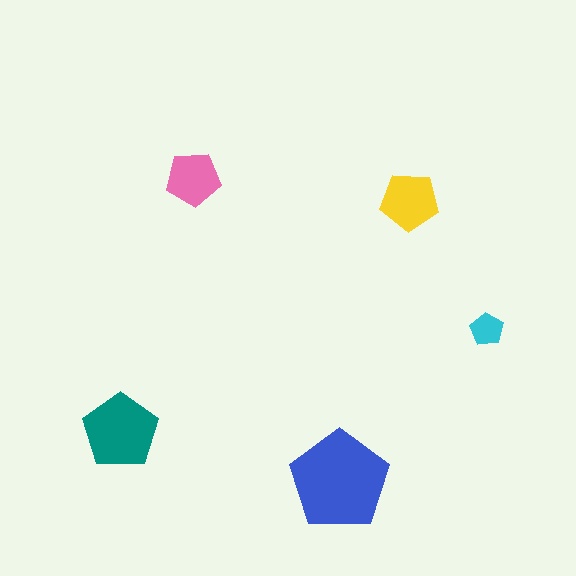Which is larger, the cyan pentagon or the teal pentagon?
The teal one.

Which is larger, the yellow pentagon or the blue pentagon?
The blue one.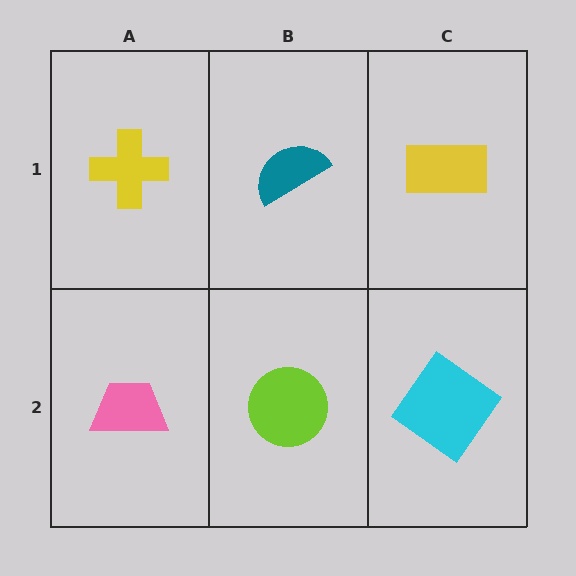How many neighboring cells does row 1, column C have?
2.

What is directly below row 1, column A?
A pink trapezoid.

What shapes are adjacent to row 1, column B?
A lime circle (row 2, column B), a yellow cross (row 1, column A), a yellow rectangle (row 1, column C).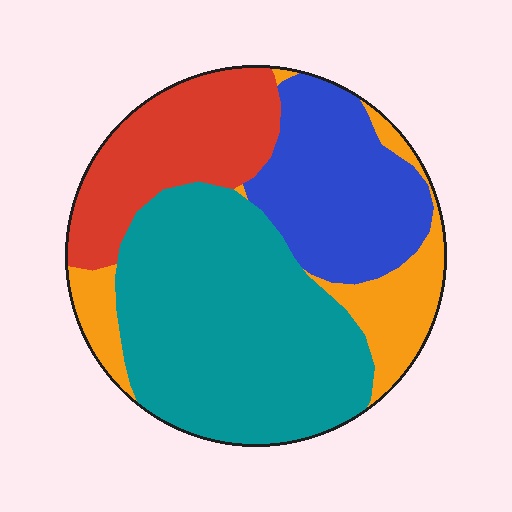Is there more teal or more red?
Teal.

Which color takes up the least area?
Orange, at roughly 15%.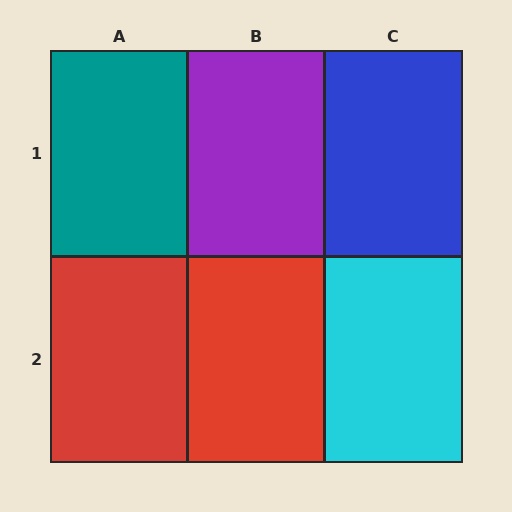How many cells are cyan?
1 cell is cyan.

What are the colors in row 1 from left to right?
Teal, purple, blue.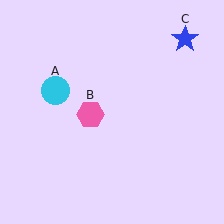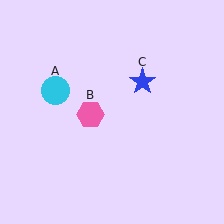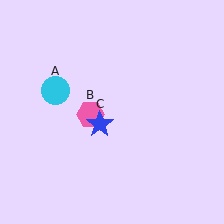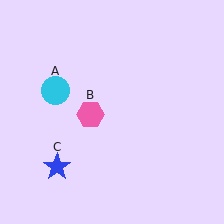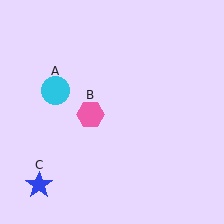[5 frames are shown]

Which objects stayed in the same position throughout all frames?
Cyan circle (object A) and pink hexagon (object B) remained stationary.